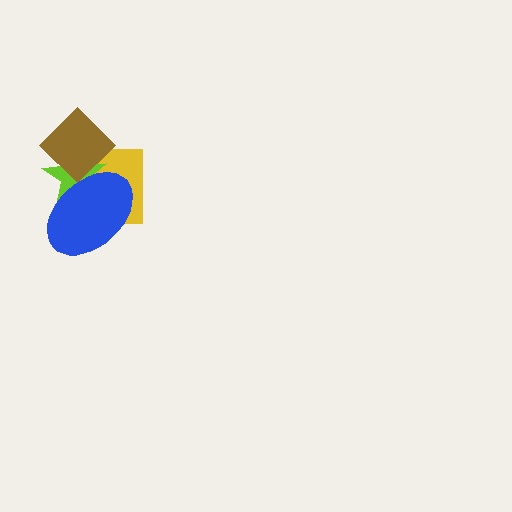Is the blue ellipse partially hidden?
Yes, it is partially covered by another shape.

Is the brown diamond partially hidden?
No, no other shape covers it.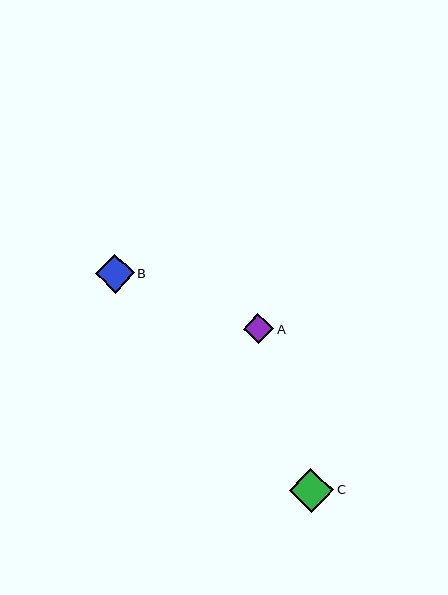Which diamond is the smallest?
Diamond A is the smallest with a size of approximately 31 pixels.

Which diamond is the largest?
Diamond C is the largest with a size of approximately 45 pixels.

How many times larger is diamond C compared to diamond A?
Diamond C is approximately 1.5 times the size of diamond A.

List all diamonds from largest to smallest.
From largest to smallest: C, B, A.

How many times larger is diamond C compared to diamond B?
Diamond C is approximately 1.1 times the size of diamond B.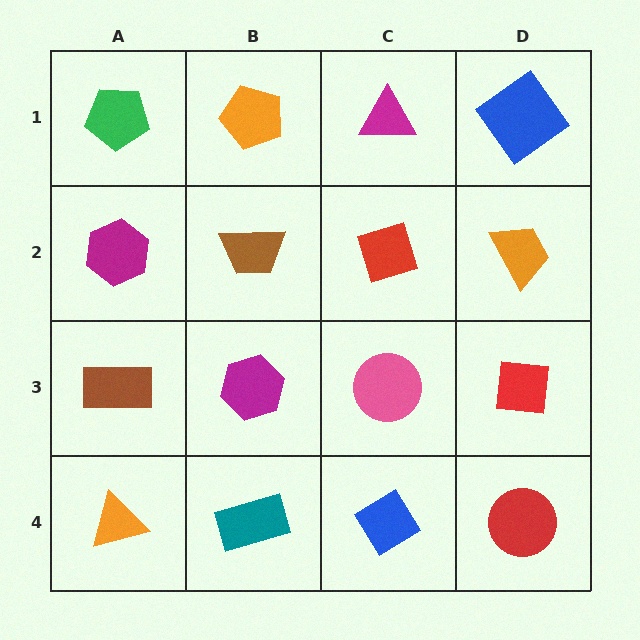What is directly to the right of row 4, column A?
A teal rectangle.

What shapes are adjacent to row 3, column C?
A red diamond (row 2, column C), a blue diamond (row 4, column C), a magenta hexagon (row 3, column B), a red square (row 3, column D).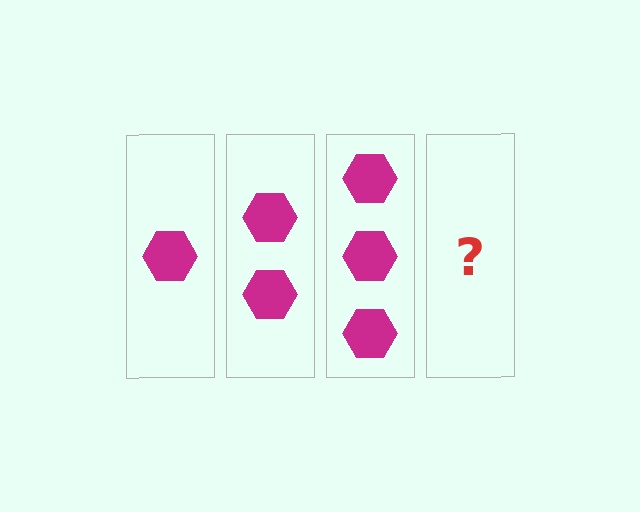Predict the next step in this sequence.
The next step is 4 hexagons.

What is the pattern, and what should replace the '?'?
The pattern is that each step adds one more hexagon. The '?' should be 4 hexagons.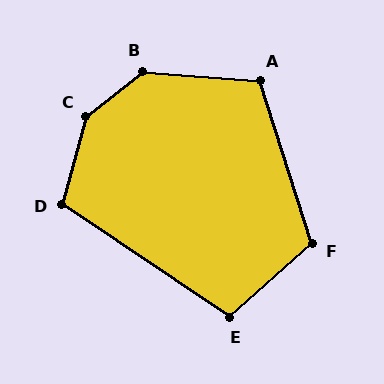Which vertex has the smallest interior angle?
E, at approximately 104 degrees.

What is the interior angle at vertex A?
Approximately 112 degrees (obtuse).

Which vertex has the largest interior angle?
C, at approximately 143 degrees.